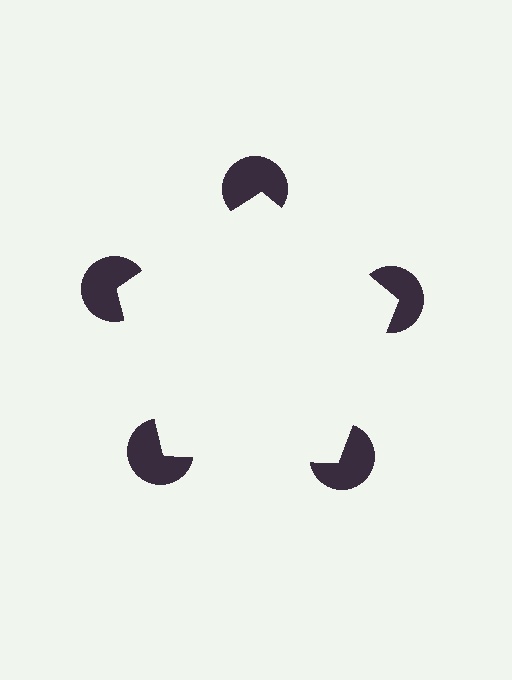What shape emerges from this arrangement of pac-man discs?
An illusory pentagon — its edges are inferred from the aligned wedge cuts in the pac-man discs, not physically drawn.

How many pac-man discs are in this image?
There are 5 — one at each vertex of the illusory pentagon.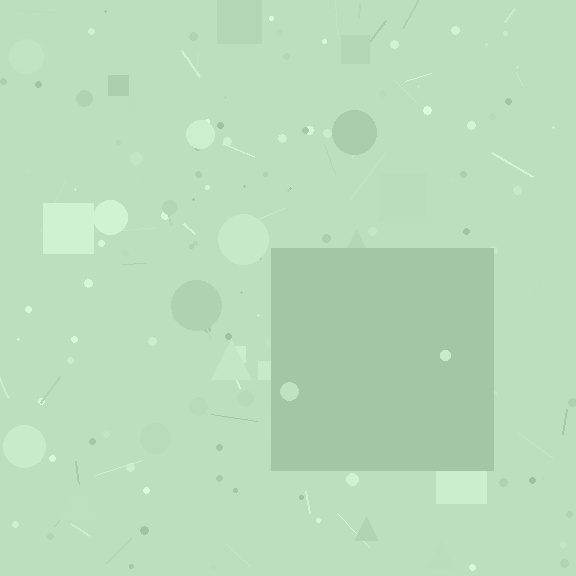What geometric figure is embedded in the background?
A square is embedded in the background.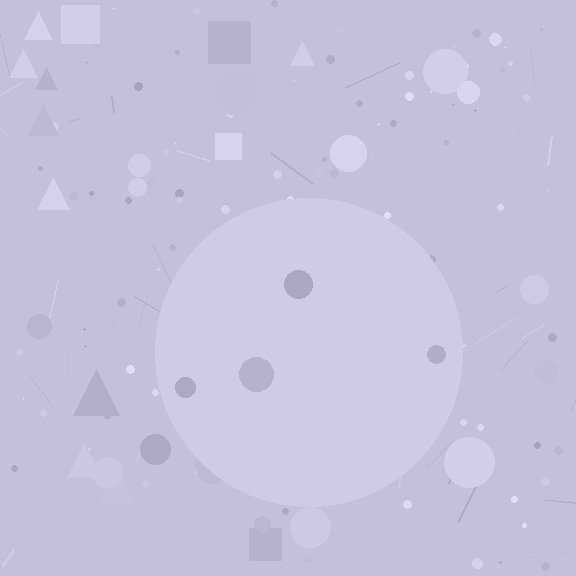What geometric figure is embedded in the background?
A circle is embedded in the background.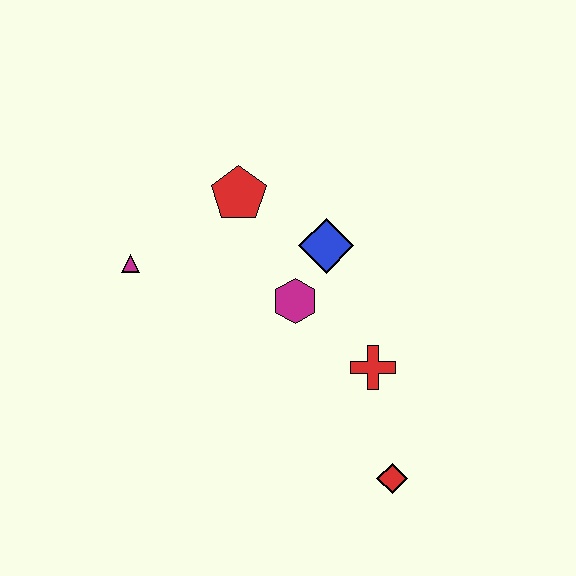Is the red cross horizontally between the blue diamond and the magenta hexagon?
No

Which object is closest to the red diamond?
The red cross is closest to the red diamond.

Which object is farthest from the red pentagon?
The red diamond is farthest from the red pentagon.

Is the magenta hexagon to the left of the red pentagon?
No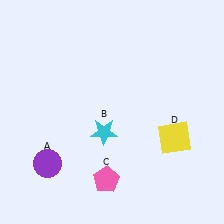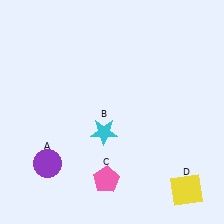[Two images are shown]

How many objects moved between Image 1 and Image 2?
1 object moved between the two images.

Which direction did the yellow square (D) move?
The yellow square (D) moved down.